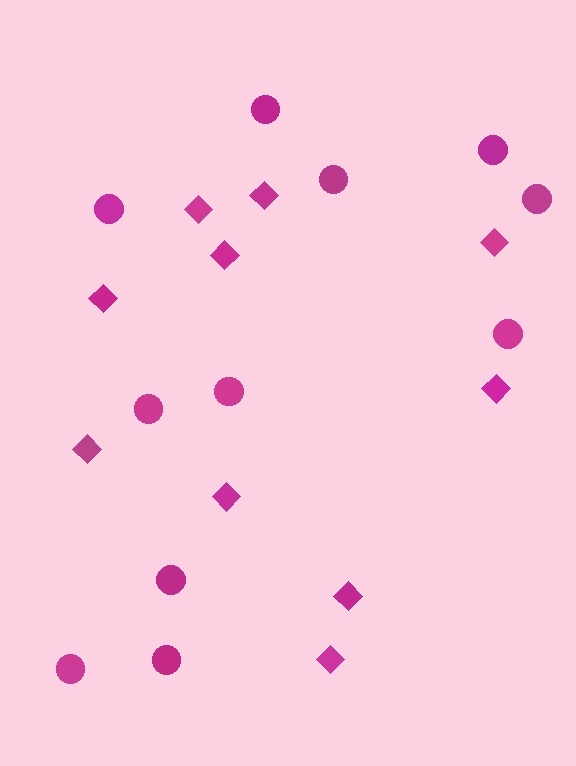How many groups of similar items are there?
There are 2 groups: one group of circles (11) and one group of diamonds (10).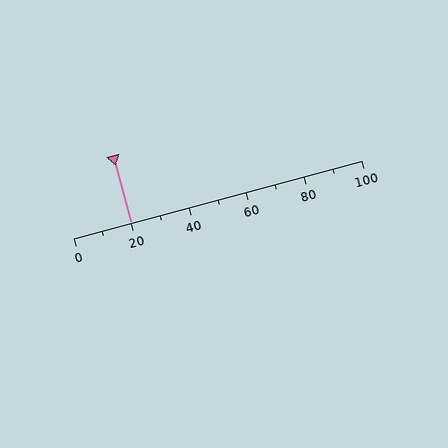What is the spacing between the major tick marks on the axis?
The major ticks are spaced 20 apart.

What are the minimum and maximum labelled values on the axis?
The axis runs from 0 to 100.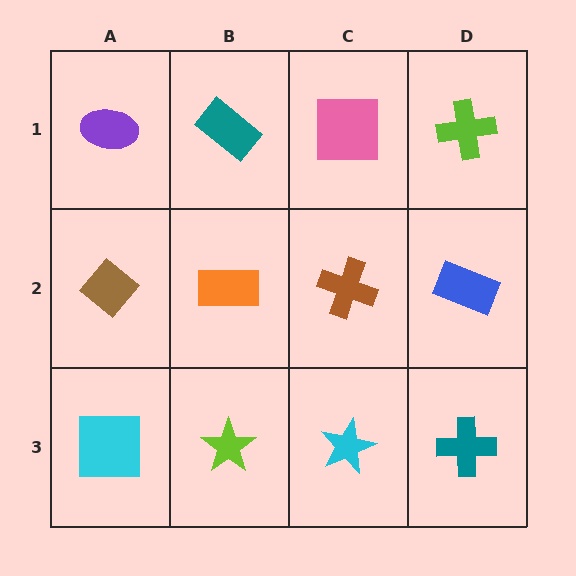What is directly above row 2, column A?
A purple ellipse.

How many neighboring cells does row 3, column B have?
3.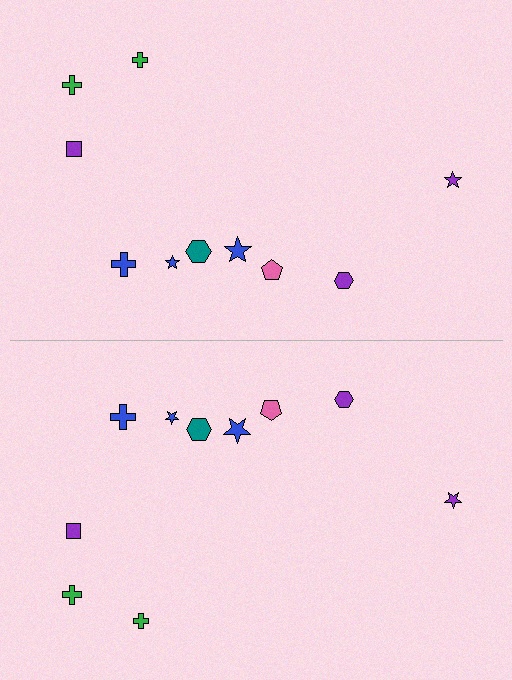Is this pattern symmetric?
Yes, this pattern has bilateral (reflection) symmetry.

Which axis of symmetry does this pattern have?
The pattern has a horizontal axis of symmetry running through the center of the image.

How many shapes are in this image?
There are 20 shapes in this image.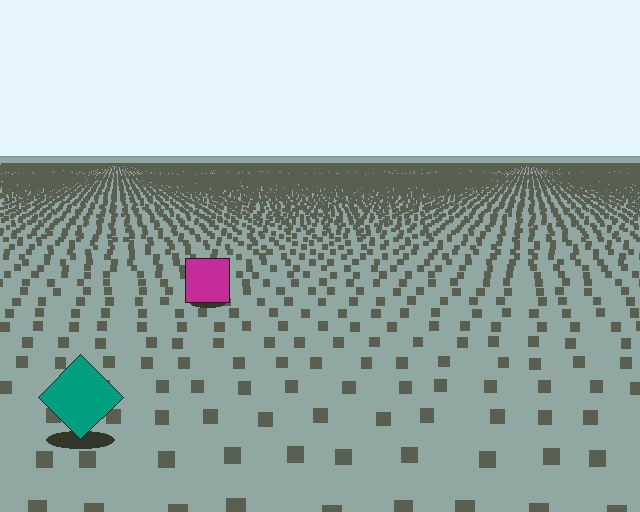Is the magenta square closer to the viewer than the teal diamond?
No. The teal diamond is closer — you can tell from the texture gradient: the ground texture is coarser near it.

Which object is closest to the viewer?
The teal diamond is closest. The texture marks near it are larger and more spread out.